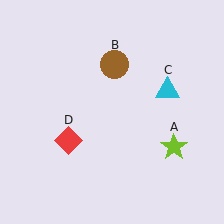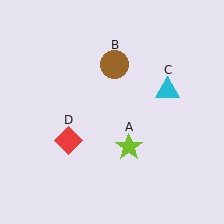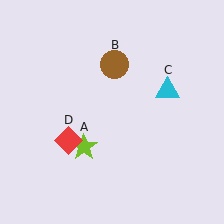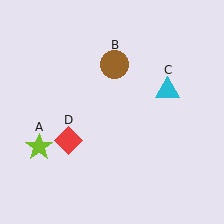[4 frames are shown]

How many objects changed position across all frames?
1 object changed position: lime star (object A).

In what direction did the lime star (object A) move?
The lime star (object A) moved left.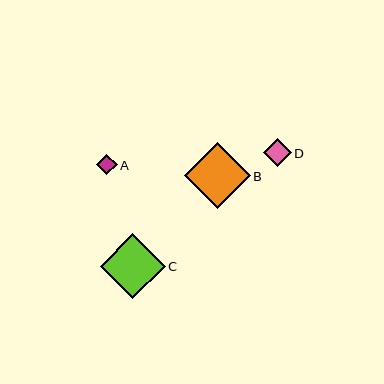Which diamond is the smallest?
Diamond A is the smallest with a size of approximately 20 pixels.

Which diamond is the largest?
Diamond B is the largest with a size of approximately 66 pixels.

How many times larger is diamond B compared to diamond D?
Diamond B is approximately 2.4 times the size of diamond D.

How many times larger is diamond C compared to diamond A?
Diamond C is approximately 3.2 times the size of diamond A.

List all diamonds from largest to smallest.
From largest to smallest: B, C, D, A.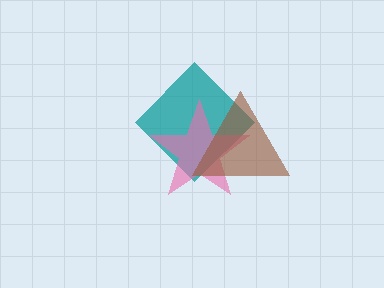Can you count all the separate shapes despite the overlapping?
Yes, there are 3 separate shapes.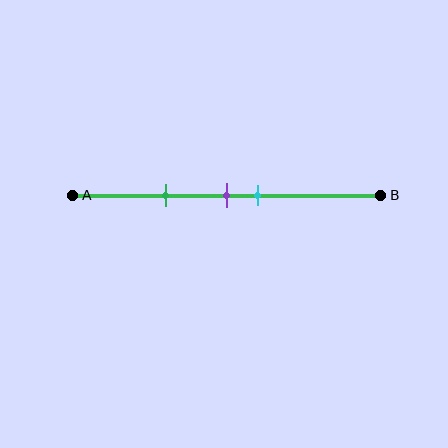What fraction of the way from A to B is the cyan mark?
The cyan mark is approximately 60% (0.6) of the way from A to B.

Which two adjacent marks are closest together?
The purple and cyan marks are the closest adjacent pair.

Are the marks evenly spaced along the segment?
No, the marks are not evenly spaced.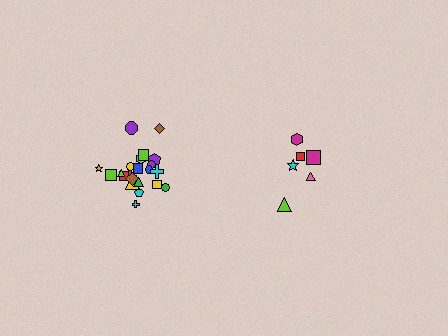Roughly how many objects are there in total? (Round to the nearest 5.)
Roughly 30 objects in total.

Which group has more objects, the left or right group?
The left group.